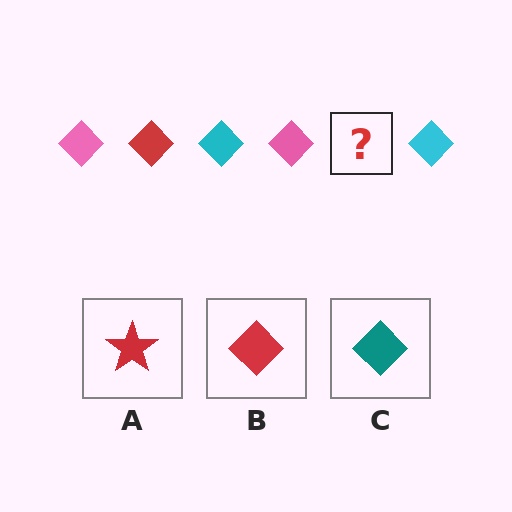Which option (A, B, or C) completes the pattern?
B.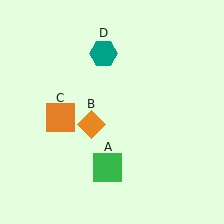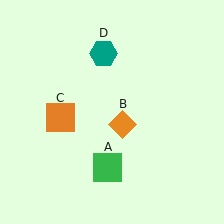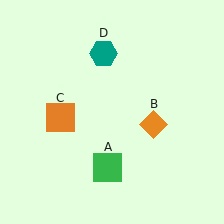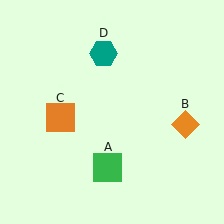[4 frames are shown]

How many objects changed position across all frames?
1 object changed position: orange diamond (object B).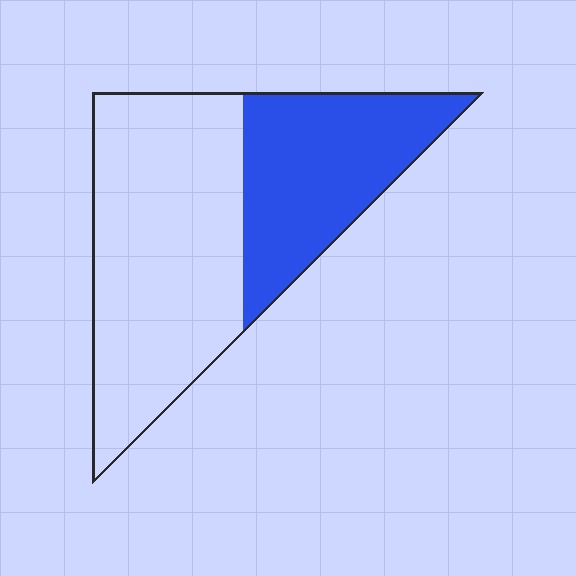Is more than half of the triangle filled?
No.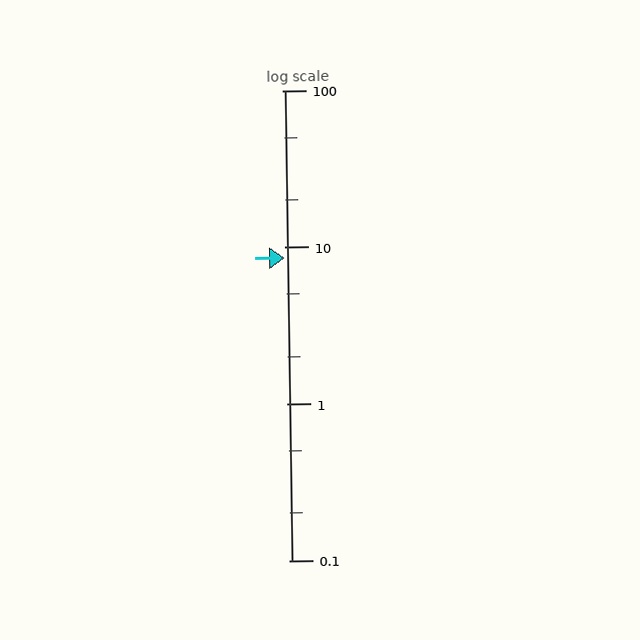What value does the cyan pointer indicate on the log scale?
The pointer indicates approximately 8.5.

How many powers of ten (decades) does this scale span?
The scale spans 3 decades, from 0.1 to 100.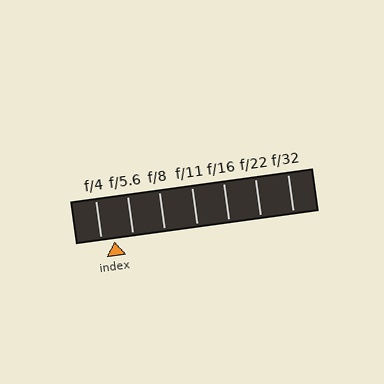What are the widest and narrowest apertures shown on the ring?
The widest aperture shown is f/4 and the narrowest is f/32.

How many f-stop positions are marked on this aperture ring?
There are 7 f-stop positions marked.